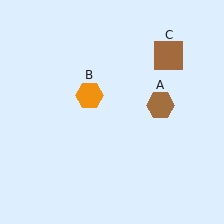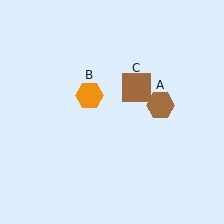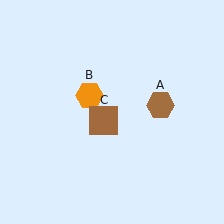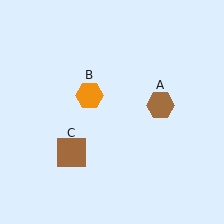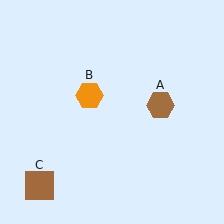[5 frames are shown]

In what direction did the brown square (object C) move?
The brown square (object C) moved down and to the left.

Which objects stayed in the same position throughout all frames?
Brown hexagon (object A) and orange hexagon (object B) remained stationary.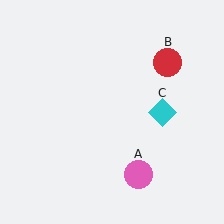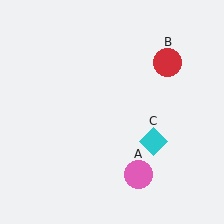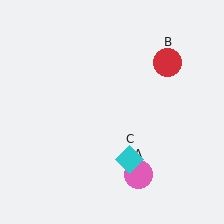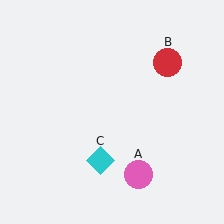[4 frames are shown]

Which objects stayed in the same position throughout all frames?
Pink circle (object A) and red circle (object B) remained stationary.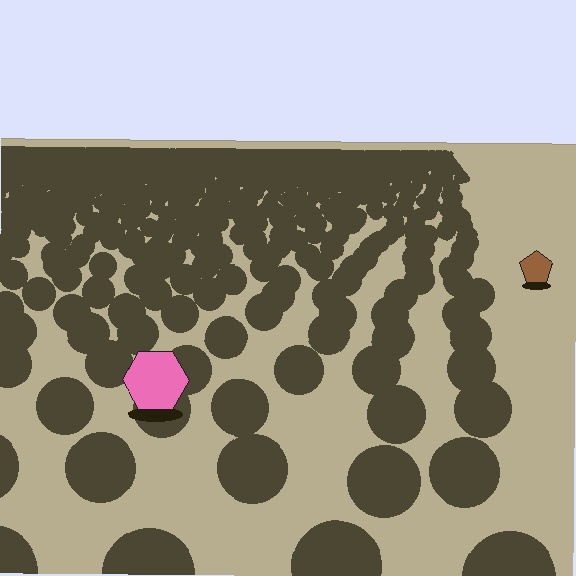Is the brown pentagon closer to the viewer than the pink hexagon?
No. The pink hexagon is closer — you can tell from the texture gradient: the ground texture is coarser near it.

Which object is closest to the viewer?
The pink hexagon is closest. The texture marks near it are larger and more spread out.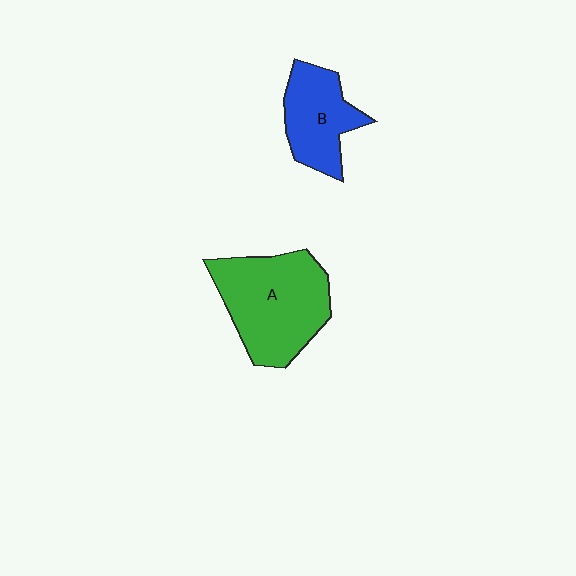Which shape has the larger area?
Shape A (green).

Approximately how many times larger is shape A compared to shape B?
Approximately 1.6 times.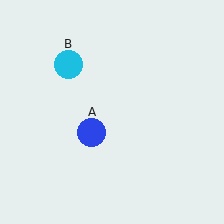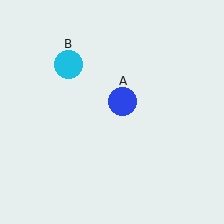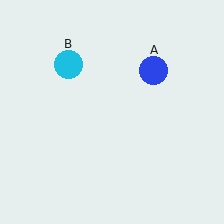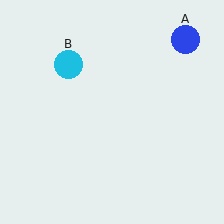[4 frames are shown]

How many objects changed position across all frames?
1 object changed position: blue circle (object A).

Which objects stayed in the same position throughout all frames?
Cyan circle (object B) remained stationary.